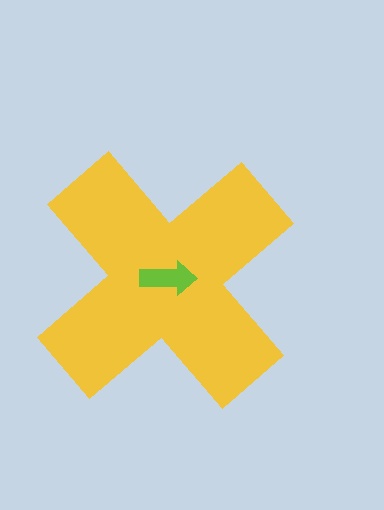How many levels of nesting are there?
2.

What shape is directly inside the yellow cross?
The lime arrow.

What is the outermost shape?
The yellow cross.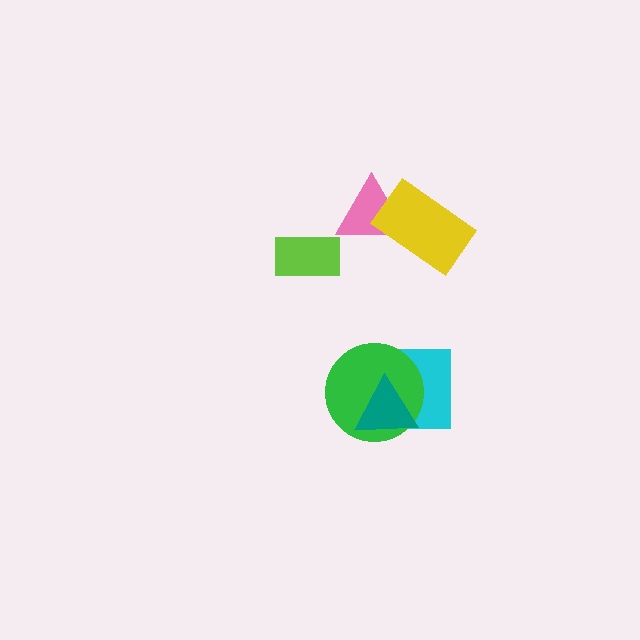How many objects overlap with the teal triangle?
2 objects overlap with the teal triangle.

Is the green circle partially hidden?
Yes, it is partially covered by another shape.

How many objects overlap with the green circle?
2 objects overlap with the green circle.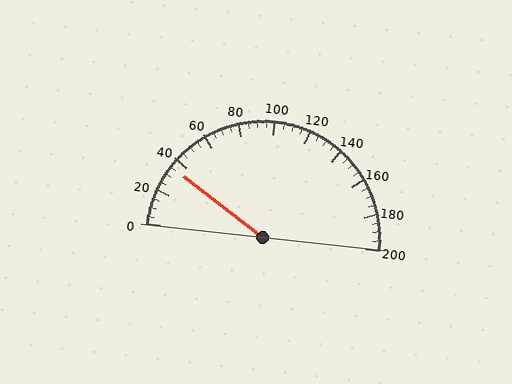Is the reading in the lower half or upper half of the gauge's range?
The reading is in the lower half of the range (0 to 200).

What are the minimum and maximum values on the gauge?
The gauge ranges from 0 to 200.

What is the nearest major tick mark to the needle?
The nearest major tick mark is 40.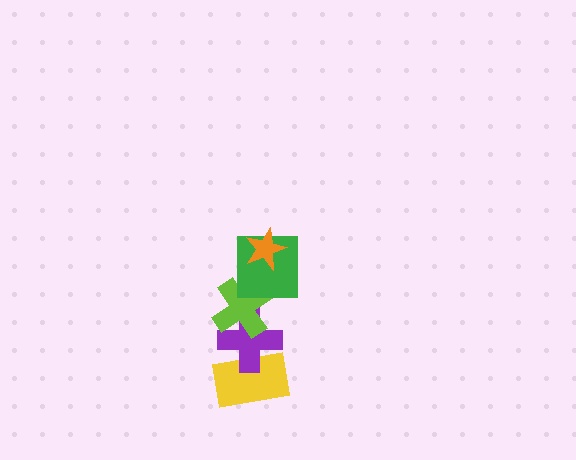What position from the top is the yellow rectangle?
The yellow rectangle is 5th from the top.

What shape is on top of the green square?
The orange star is on top of the green square.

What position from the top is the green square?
The green square is 2nd from the top.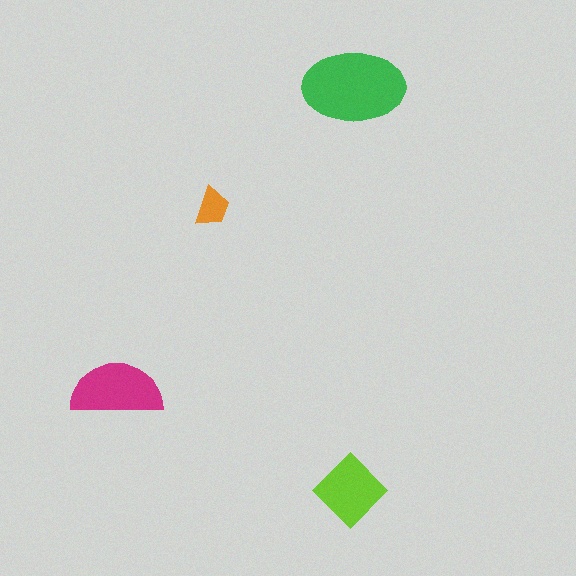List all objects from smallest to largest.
The orange trapezoid, the lime diamond, the magenta semicircle, the green ellipse.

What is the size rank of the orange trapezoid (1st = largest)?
4th.